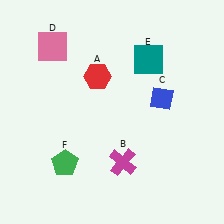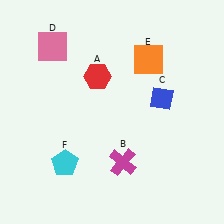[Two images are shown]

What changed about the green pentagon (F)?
In Image 1, F is green. In Image 2, it changed to cyan.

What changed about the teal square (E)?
In Image 1, E is teal. In Image 2, it changed to orange.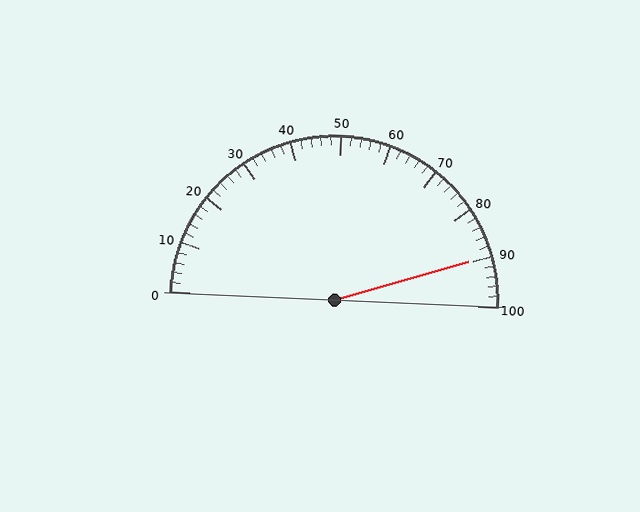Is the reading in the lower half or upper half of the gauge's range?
The reading is in the upper half of the range (0 to 100).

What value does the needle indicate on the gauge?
The needle indicates approximately 90.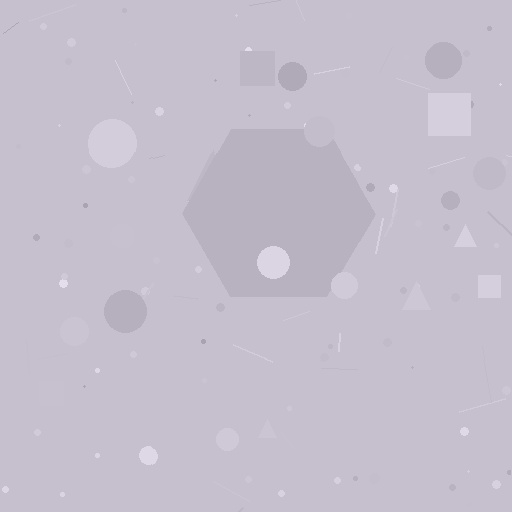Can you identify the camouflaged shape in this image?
The camouflaged shape is a hexagon.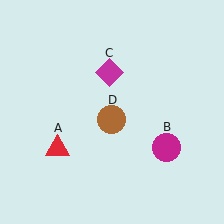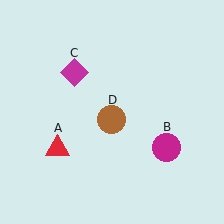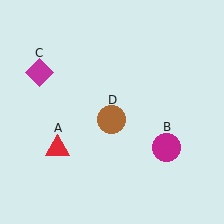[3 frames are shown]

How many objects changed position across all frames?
1 object changed position: magenta diamond (object C).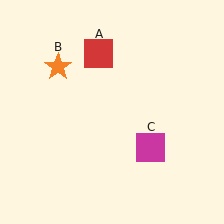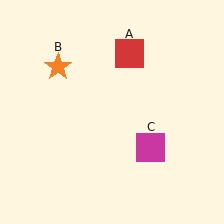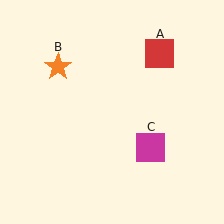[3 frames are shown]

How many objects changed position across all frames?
1 object changed position: red square (object A).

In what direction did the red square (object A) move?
The red square (object A) moved right.